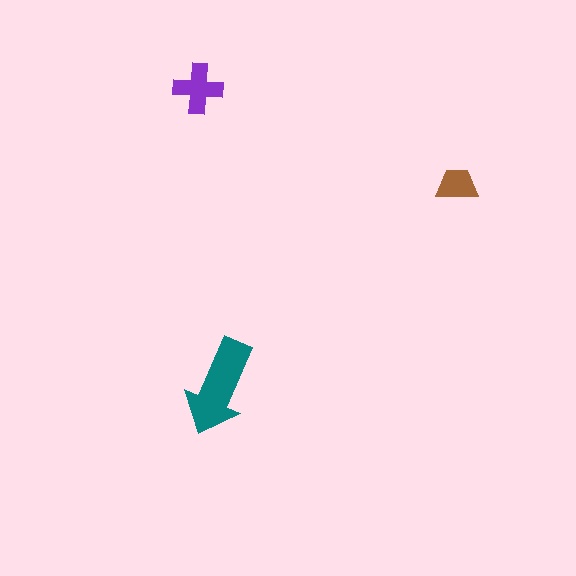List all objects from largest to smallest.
The teal arrow, the purple cross, the brown trapezoid.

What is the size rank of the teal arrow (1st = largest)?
1st.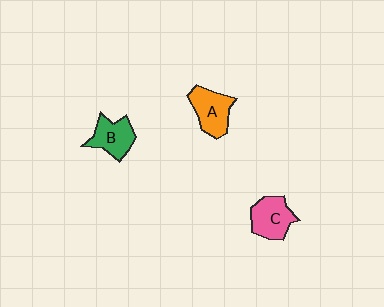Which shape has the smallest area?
Shape B (green).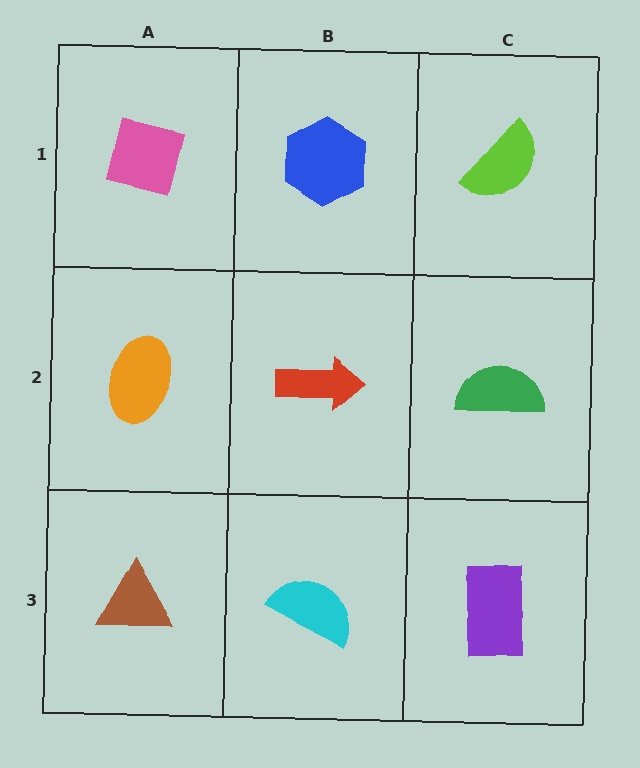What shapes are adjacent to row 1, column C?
A green semicircle (row 2, column C), a blue hexagon (row 1, column B).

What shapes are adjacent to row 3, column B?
A red arrow (row 2, column B), a brown triangle (row 3, column A), a purple rectangle (row 3, column C).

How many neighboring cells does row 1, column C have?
2.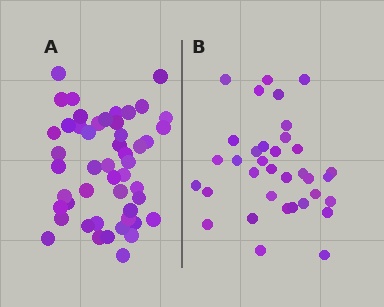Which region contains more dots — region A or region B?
Region A (the left region) has more dots.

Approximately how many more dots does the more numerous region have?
Region A has approximately 15 more dots than region B.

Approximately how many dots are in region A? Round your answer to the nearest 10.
About 50 dots. (The exact count is 49, which rounds to 50.)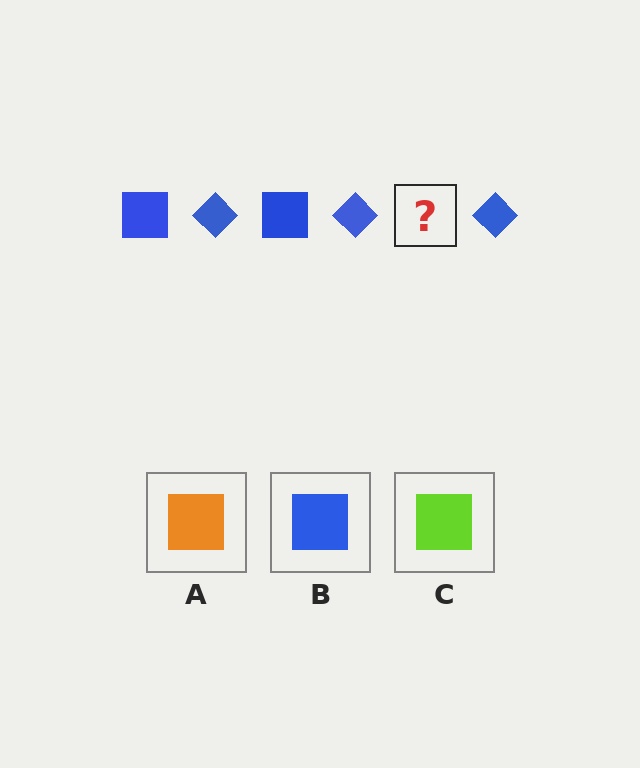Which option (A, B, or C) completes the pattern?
B.